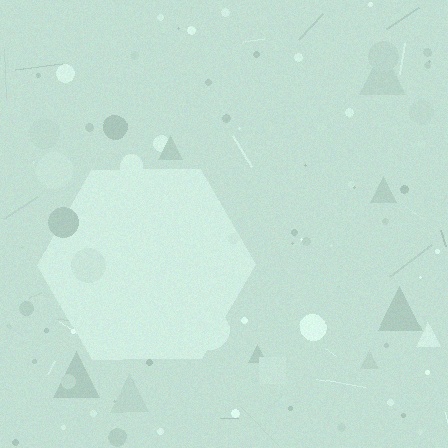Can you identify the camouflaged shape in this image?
The camouflaged shape is a hexagon.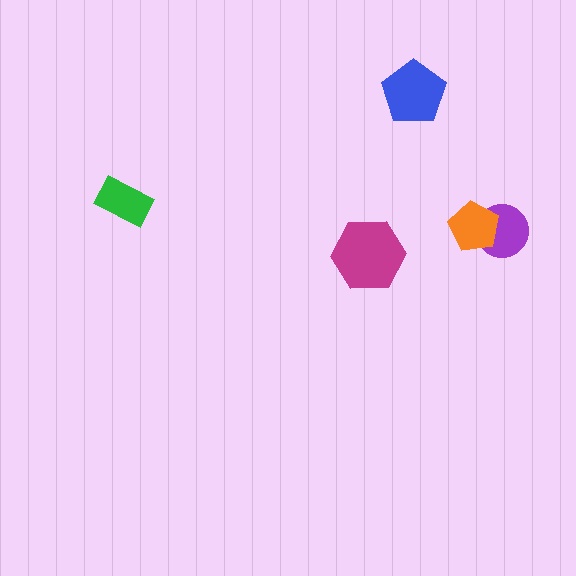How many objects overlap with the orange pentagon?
1 object overlaps with the orange pentagon.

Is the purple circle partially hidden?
Yes, it is partially covered by another shape.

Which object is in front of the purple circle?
The orange pentagon is in front of the purple circle.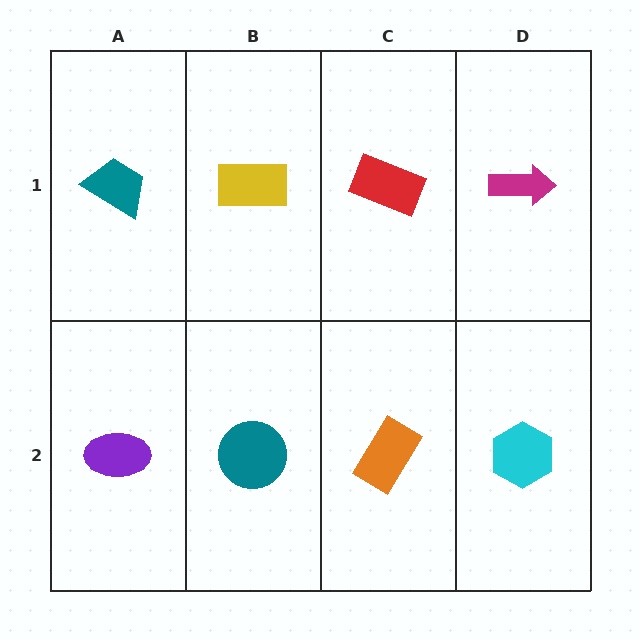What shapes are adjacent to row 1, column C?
An orange rectangle (row 2, column C), a yellow rectangle (row 1, column B), a magenta arrow (row 1, column D).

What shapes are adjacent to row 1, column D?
A cyan hexagon (row 2, column D), a red rectangle (row 1, column C).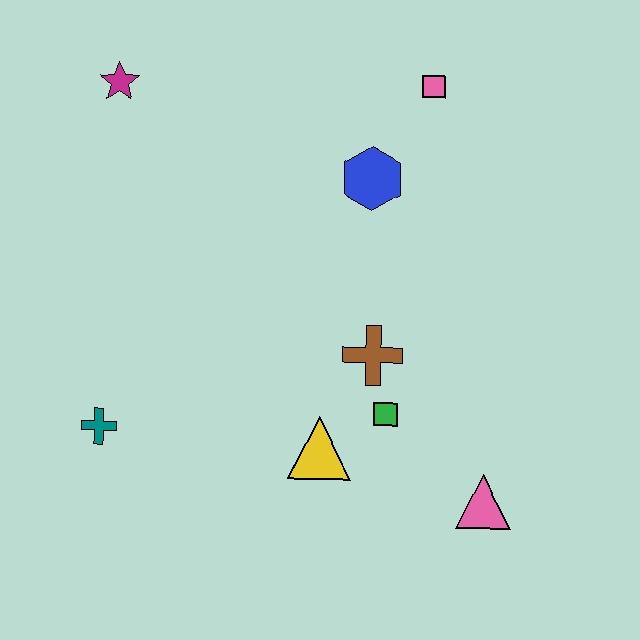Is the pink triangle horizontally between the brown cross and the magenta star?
No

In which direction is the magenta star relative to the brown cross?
The magenta star is above the brown cross.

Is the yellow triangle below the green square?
Yes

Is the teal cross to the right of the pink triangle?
No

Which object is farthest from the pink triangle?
The magenta star is farthest from the pink triangle.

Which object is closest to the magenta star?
The blue hexagon is closest to the magenta star.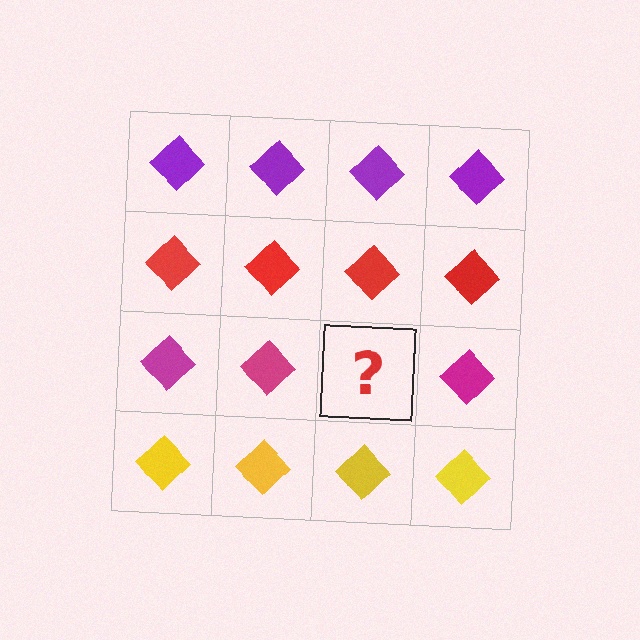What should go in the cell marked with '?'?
The missing cell should contain a magenta diamond.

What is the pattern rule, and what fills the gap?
The rule is that each row has a consistent color. The gap should be filled with a magenta diamond.